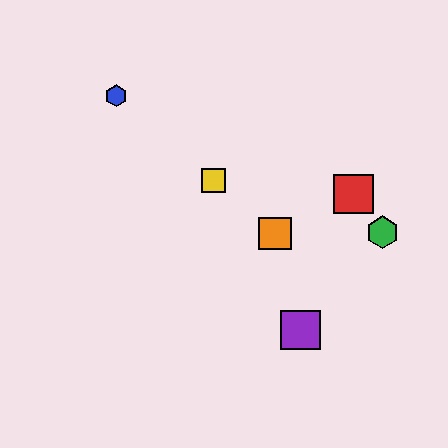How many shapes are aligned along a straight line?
3 shapes (the blue hexagon, the yellow square, the orange square) are aligned along a straight line.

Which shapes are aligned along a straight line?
The blue hexagon, the yellow square, the orange square are aligned along a straight line.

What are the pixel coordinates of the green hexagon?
The green hexagon is at (382, 232).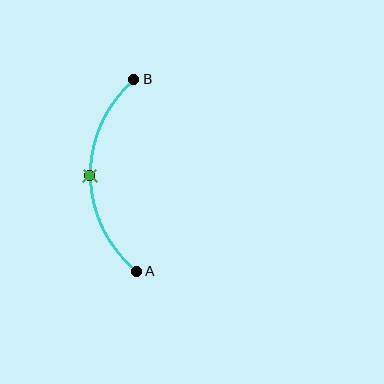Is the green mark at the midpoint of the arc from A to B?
Yes. The green mark lies on the arc at equal arc-length from both A and B — it is the arc midpoint.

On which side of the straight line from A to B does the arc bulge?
The arc bulges to the left of the straight line connecting A and B.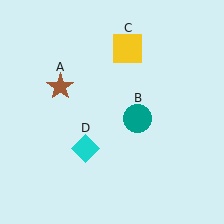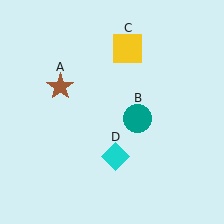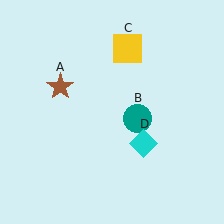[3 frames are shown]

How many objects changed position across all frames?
1 object changed position: cyan diamond (object D).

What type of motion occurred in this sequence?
The cyan diamond (object D) rotated counterclockwise around the center of the scene.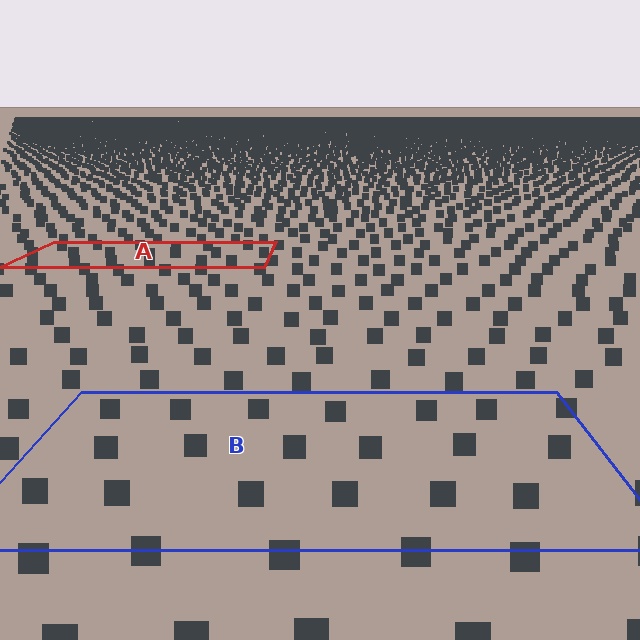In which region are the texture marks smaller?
The texture marks are smaller in region A, because it is farther away.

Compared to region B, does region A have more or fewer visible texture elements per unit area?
Region A has more texture elements per unit area — they are packed more densely because it is farther away.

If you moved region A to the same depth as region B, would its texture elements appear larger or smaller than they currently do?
They would appear larger. At a closer depth, the same texture elements are projected at a bigger on-screen size.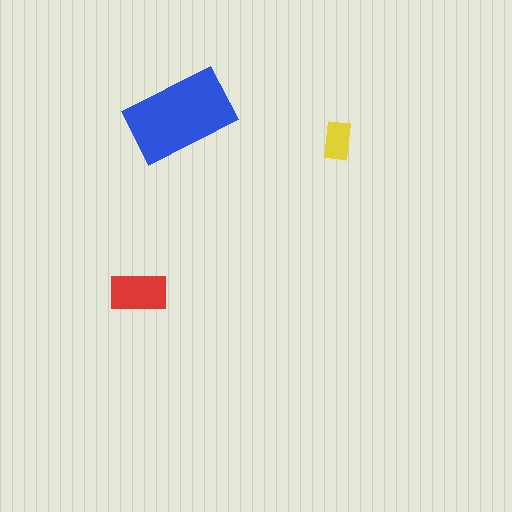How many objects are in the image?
There are 3 objects in the image.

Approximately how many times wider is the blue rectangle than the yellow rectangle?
About 2.5 times wider.